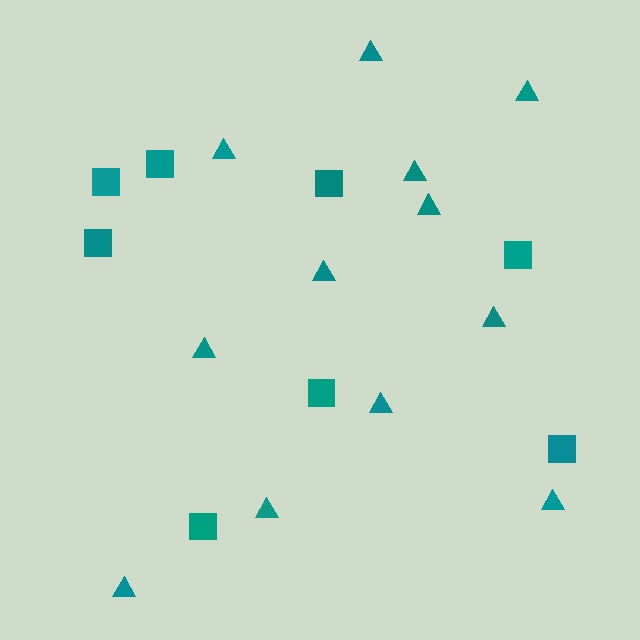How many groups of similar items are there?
There are 2 groups: one group of triangles (12) and one group of squares (8).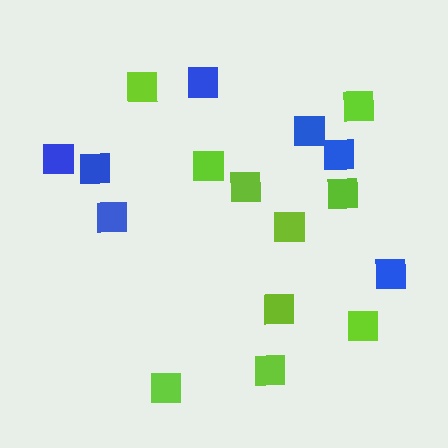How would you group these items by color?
There are 2 groups: one group of lime squares (10) and one group of blue squares (7).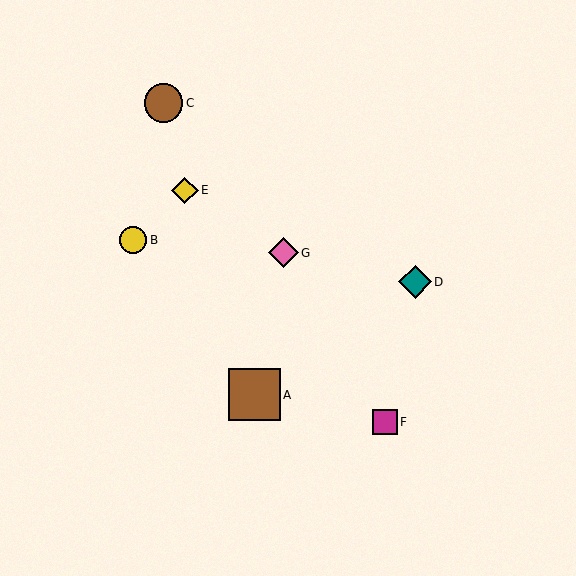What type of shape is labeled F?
Shape F is a magenta square.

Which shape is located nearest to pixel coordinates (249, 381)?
The brown square (labeled A) at (255, 395) is nearest to that location.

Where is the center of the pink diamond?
The center of the pink diamond is at (283, 253).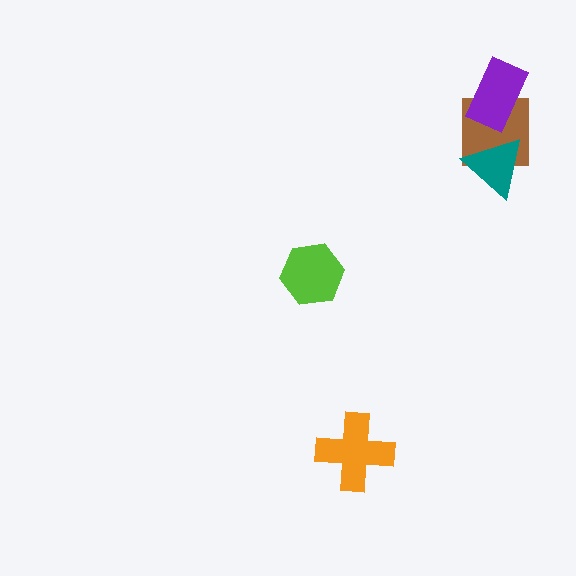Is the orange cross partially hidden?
No, no other shape covers it.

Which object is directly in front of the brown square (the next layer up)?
The teal triangle is directly in front of the brown square.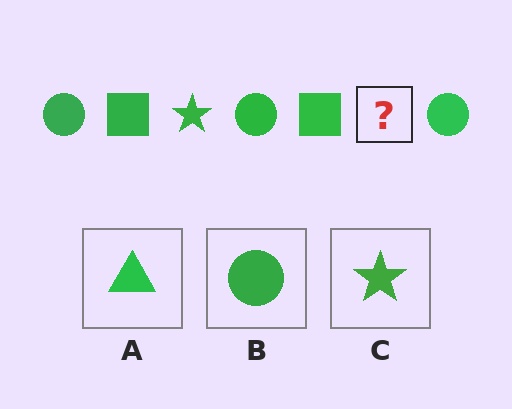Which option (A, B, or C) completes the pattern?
C.